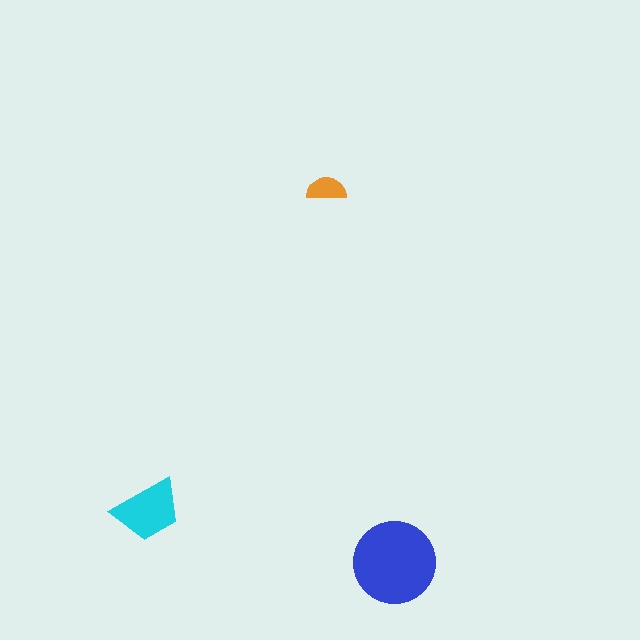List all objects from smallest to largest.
The orange semicircle, the cyan trapezoid, the blue circle.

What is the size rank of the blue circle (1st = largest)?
1st.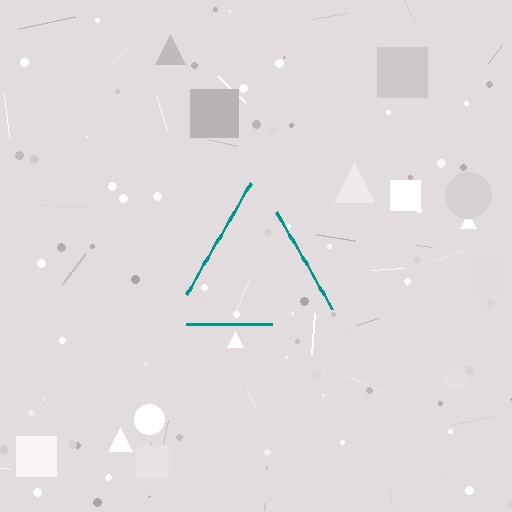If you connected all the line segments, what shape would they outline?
They would outline a triangle.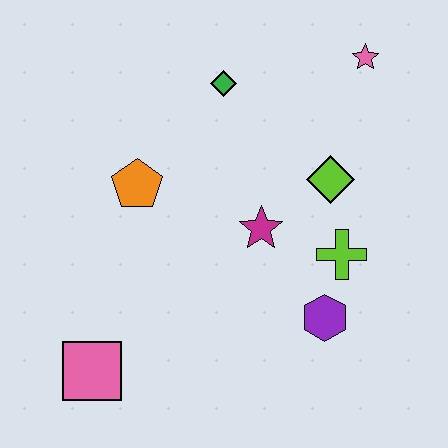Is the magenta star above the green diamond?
No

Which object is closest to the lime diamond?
The lime cross is closest to the lime diamond.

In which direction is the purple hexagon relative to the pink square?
The purple hexagon is to the right of the pink square.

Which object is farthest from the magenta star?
The pink square is farthest from the magenta star.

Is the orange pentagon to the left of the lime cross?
Yes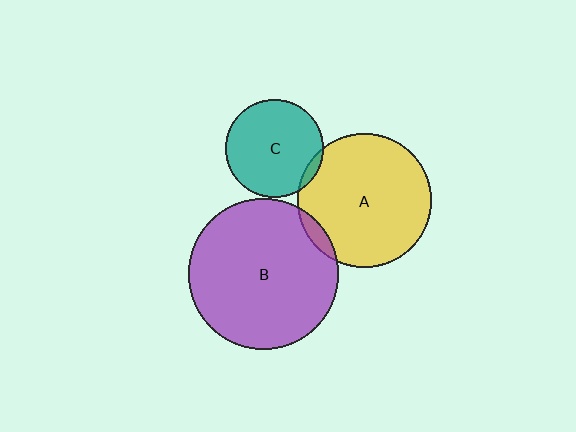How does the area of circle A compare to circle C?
Approximately 1.9 times.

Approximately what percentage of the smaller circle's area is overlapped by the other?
Approximately 5%.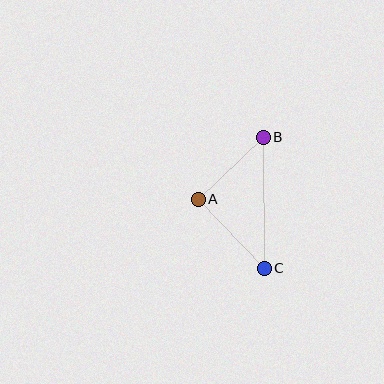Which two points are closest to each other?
Points A and B are closest to each other.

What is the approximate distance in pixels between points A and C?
The distance between A and C is approximately 95 pixels.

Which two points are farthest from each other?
Points B and C are farthest from each other.